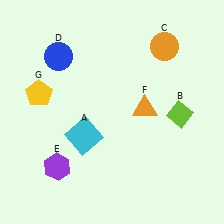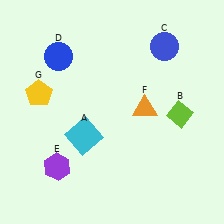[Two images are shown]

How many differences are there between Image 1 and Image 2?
There is 1 difference between the two images.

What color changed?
The circle (C) changed from orange in Image 1 to blue in Image 2.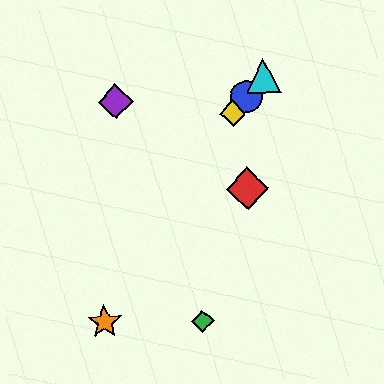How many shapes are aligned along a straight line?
3 shapes (the blue circle, the yellow diamond, the cyan triangle) are aligned along a straight line.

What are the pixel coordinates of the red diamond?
The red diamond is at (248, 188).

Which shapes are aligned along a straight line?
The blue circle, the yellow diamond, the cyan triangle are aligned along a straight line.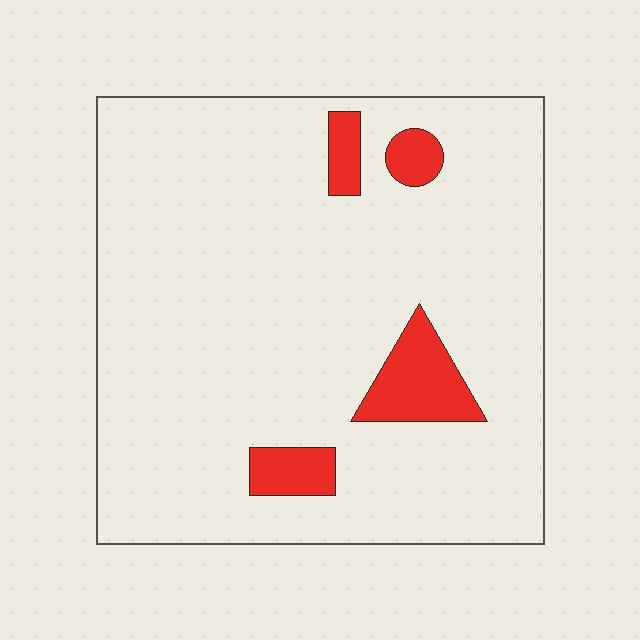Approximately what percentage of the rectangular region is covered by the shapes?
Approximately 10%.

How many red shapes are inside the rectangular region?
4.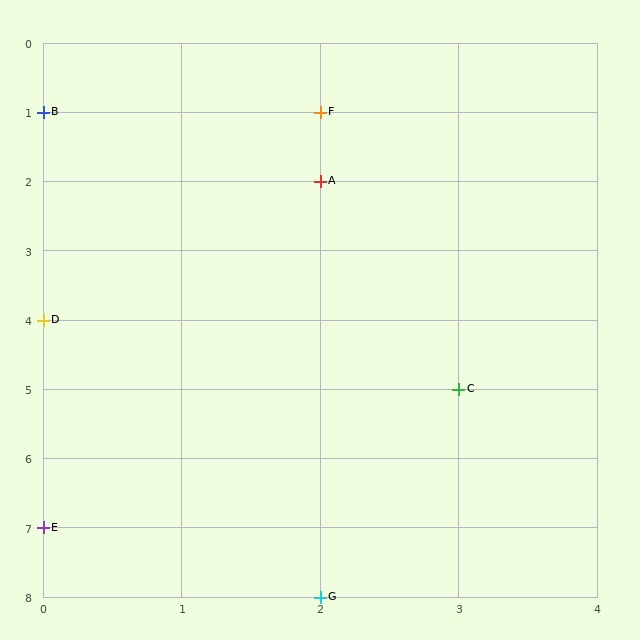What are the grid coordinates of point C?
Point C is at grid coordinates (3, 5).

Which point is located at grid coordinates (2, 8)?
Point G is at (2, 8).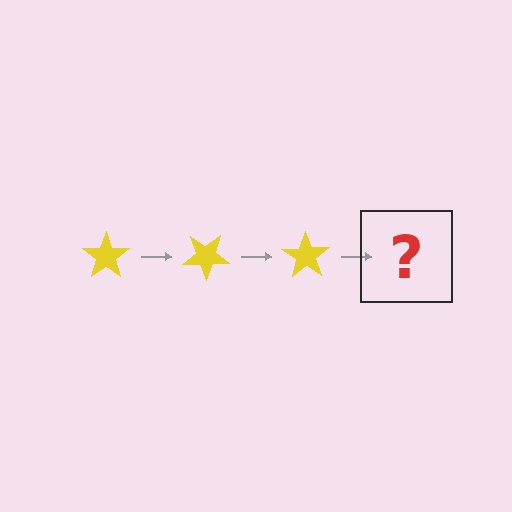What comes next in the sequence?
The next element should be a yellow star rotated 105 degrees.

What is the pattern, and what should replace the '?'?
The pattern is that the star rotates 35 degrees each step. The '?' should be a yellow star rotated 105 degrees.